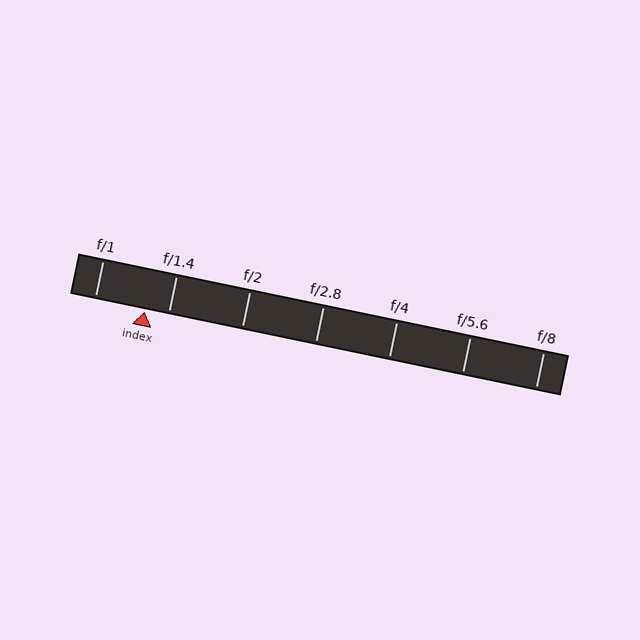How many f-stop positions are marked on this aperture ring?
There are 7 f-stop positions marked.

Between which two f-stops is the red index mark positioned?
The index mark is between f/1 and f/1.4.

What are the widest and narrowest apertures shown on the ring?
The widest aperture shown is f/1 and the narrowest is f/8.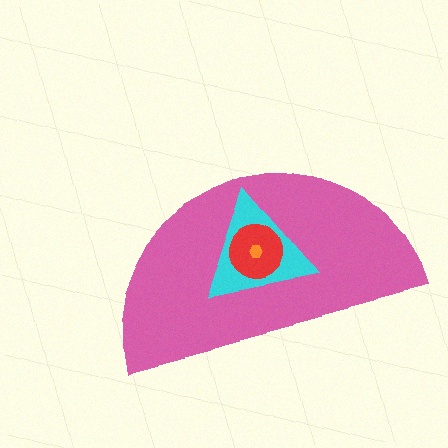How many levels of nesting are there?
4.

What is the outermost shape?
The pink semicircle.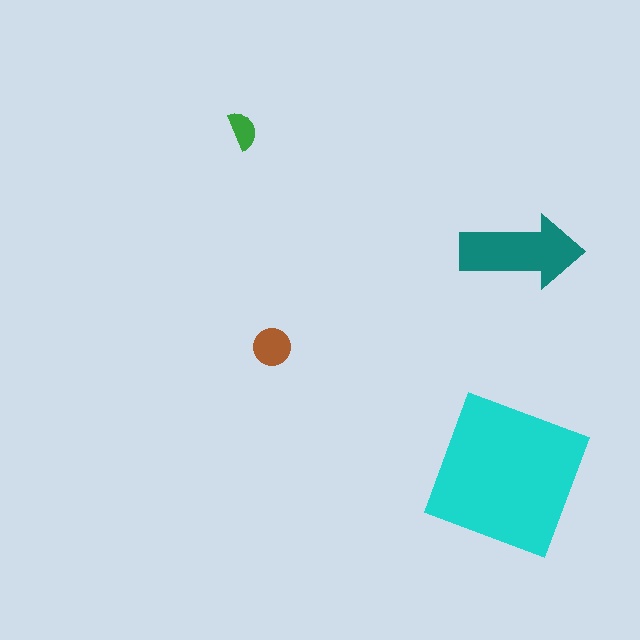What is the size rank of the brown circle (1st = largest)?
3rd.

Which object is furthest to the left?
The green semicircle is leftmost.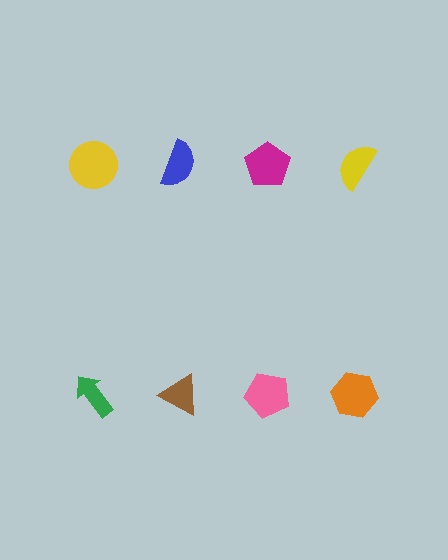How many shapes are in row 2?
4 shapes.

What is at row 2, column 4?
An orange hexagon.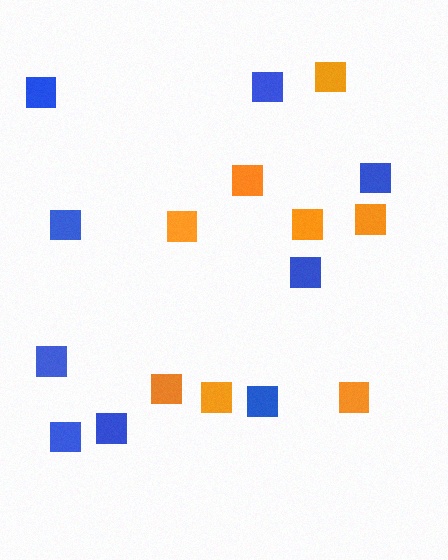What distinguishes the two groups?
There are 2 groups: one group of blue squares (9) and one group of orange squares (8).